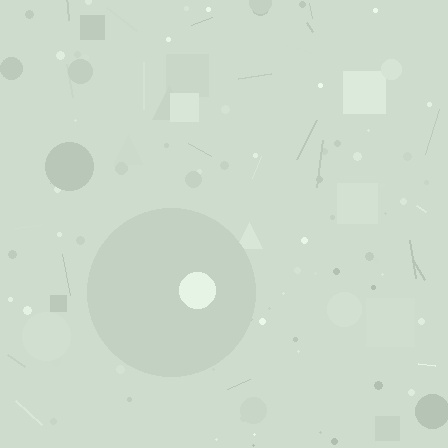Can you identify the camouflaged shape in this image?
The camouflaged shape is a circle.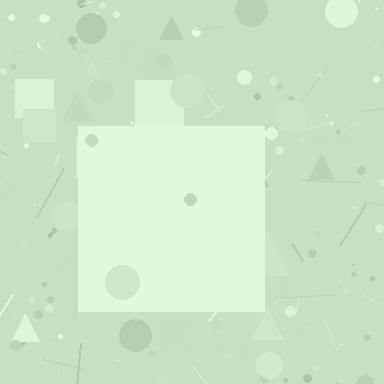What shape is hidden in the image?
A square is hidden in the image.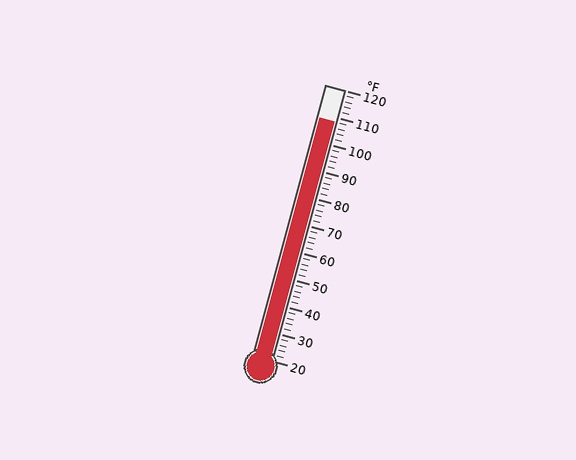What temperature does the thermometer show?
The thermometer shows approximately 108°F.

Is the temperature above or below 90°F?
The temperature is above 90°F.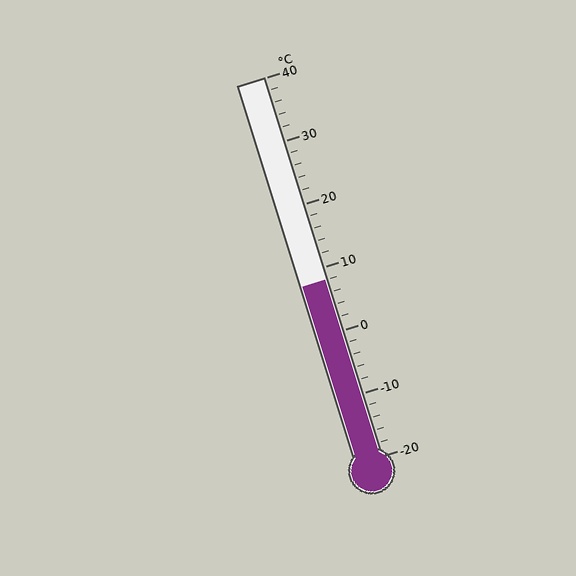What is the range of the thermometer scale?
The thermometer scale ranges from -20°C to 40°C.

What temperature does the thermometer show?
The thermometer shows approximately 8°C.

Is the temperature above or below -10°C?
The temperature is above -10°C.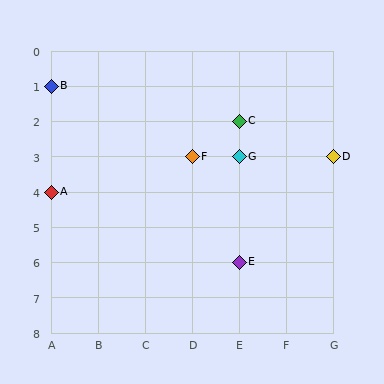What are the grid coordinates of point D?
Point D is at grid coordinates (G, 3).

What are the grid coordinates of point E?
Point E is at grid coordinates (E, 6).